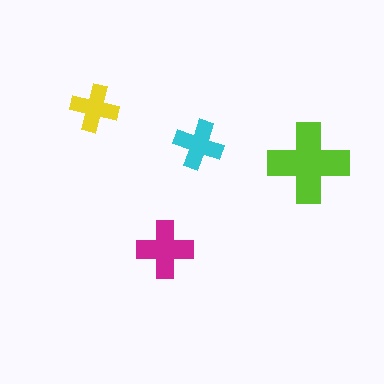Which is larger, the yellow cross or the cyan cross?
The cyan one.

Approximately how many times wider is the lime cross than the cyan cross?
About 1.5 times wider.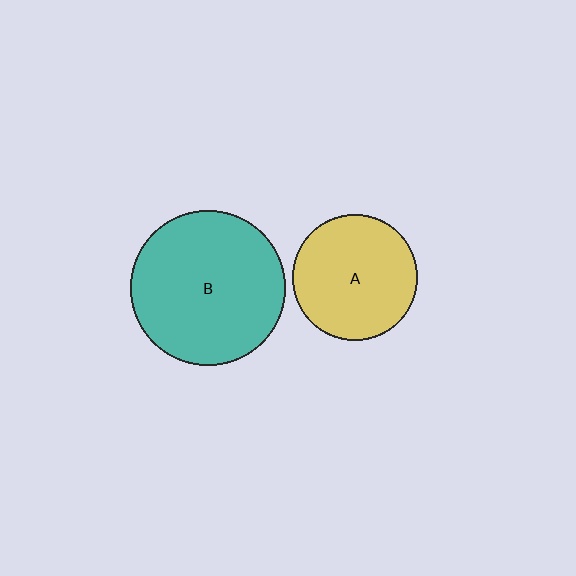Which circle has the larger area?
Circle B (teal).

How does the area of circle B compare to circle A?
Approximately 1.5 times.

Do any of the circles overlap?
No, none of the circles overlap.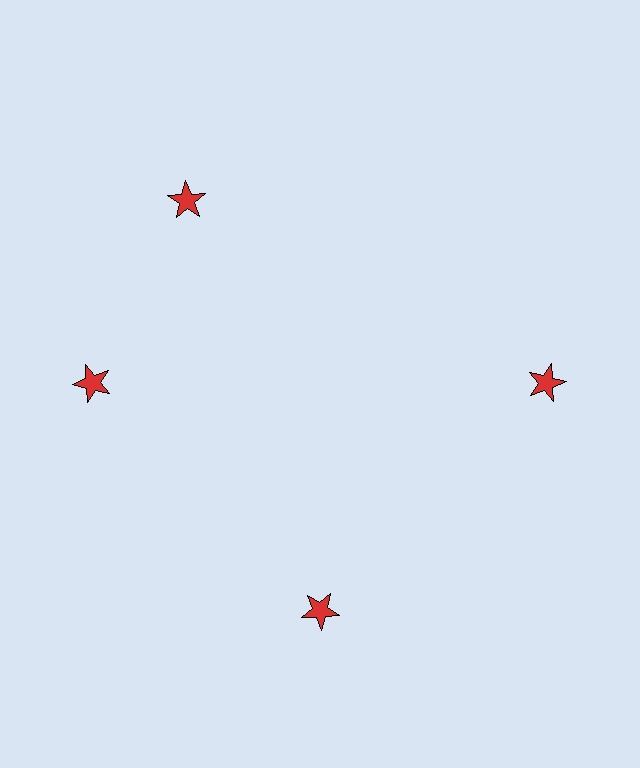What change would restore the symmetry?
The symmetry would be restored by rotating it back into even spacing with its neighbors so that all 4 stars sit at equal angles and equal distance from the center.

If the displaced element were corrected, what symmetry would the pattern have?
It would have 4-fold rotational symmetry — the pattern would map onto itself every 90 degrees.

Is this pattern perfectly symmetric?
No. The 4 red stars are arranged in a ring, but one element near the 12 o'clock position is rotated out of alignment along the ring, breaking the 4-fold rotational symmetry.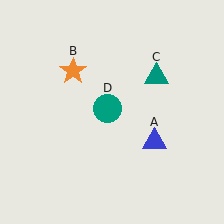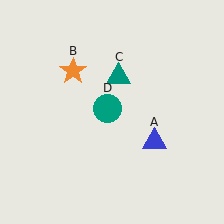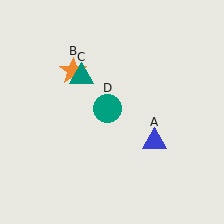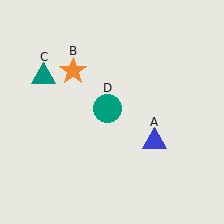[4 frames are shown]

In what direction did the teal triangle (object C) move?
The teal triangle (object C) moved left.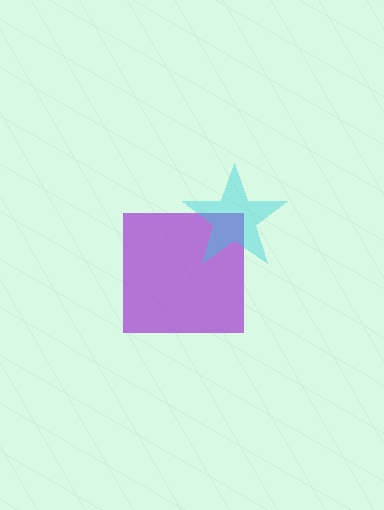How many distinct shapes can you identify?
There are 2 distinct shapes: a purple square, a cyan star.